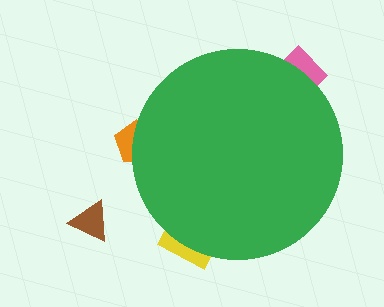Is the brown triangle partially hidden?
No, the brown triangle is fully visible.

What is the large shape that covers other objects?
A green circle.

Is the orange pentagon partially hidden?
Yes, the orange pentagon is partially hidden behind the green circle.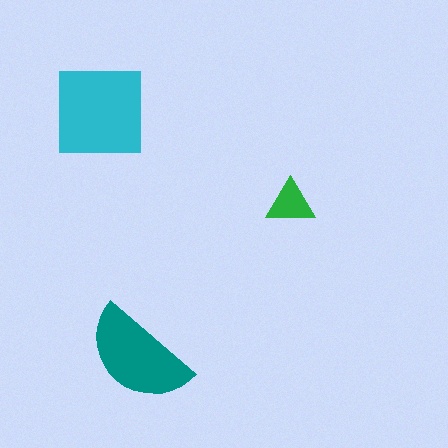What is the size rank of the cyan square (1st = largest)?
1st.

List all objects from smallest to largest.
The green triangle, the teal semicircle, the cyan square.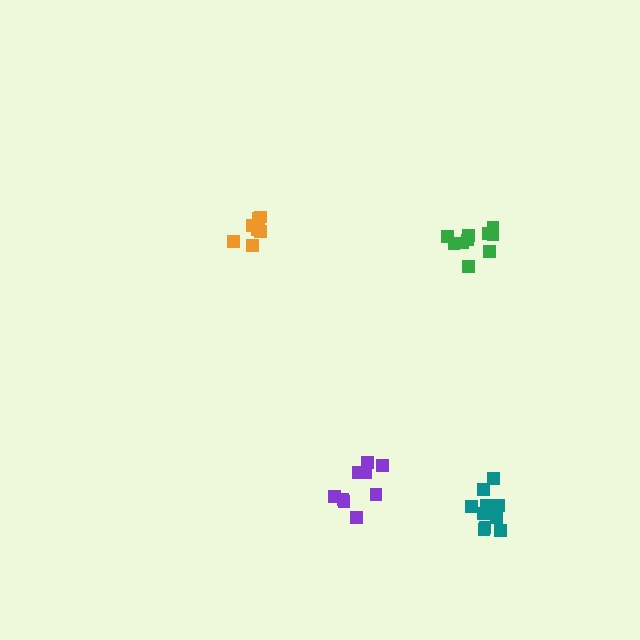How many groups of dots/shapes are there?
There are 4 groups.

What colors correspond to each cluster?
The clusters are colored: orange, purple, green, teal.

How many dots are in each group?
Group 1: 7 dots, Group 2: 9 dots, Group 3: 10 dots, Group 4: 11 dots (37 total).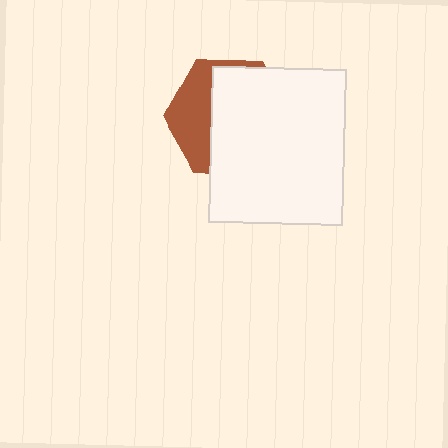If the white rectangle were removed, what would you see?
You would see the complete brown hexagon.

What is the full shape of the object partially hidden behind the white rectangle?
The partially hidden object is a brown hexagon.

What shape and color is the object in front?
The object in front is a white rectangle.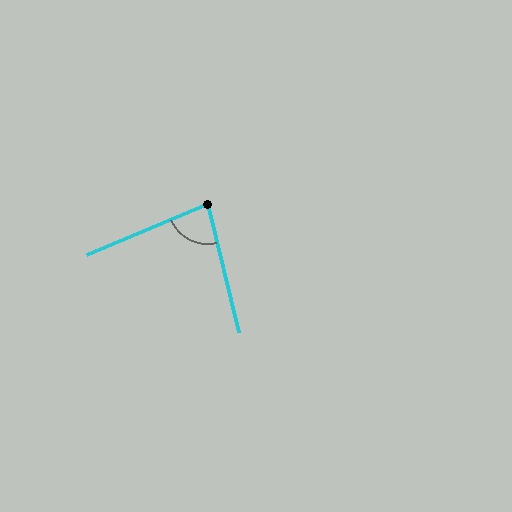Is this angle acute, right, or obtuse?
It is acute.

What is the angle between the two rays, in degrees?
Approximately 81 degrees.